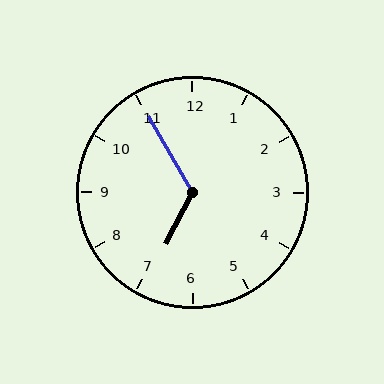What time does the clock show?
6:55.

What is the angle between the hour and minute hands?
Approximately 122 degrees.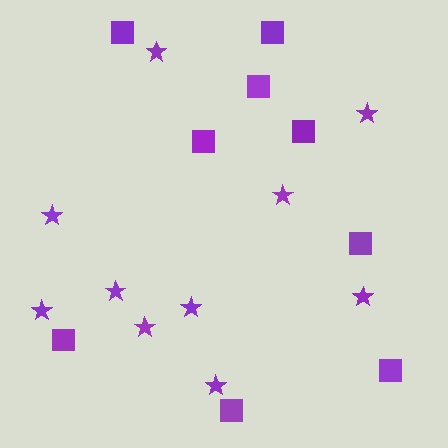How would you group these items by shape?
There are 2 groups: one group of stars (10) and one group of squares (9).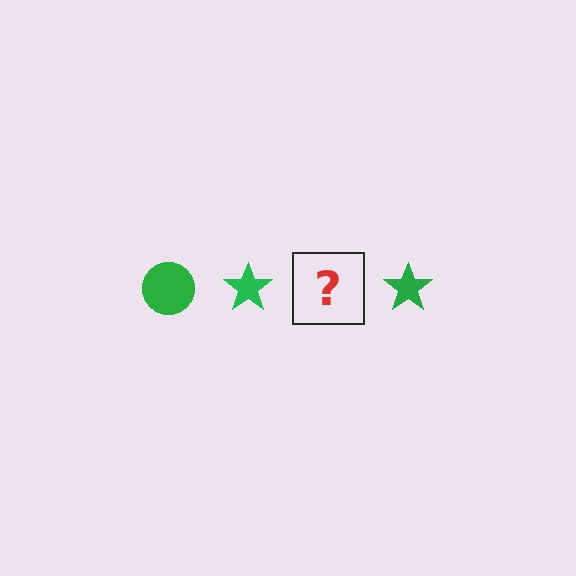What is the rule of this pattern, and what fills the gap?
The rule is that the pattern cycles through circle, star shapes in green. The gap should be filled with a green circle.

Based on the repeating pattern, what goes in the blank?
The blank should be a green circle.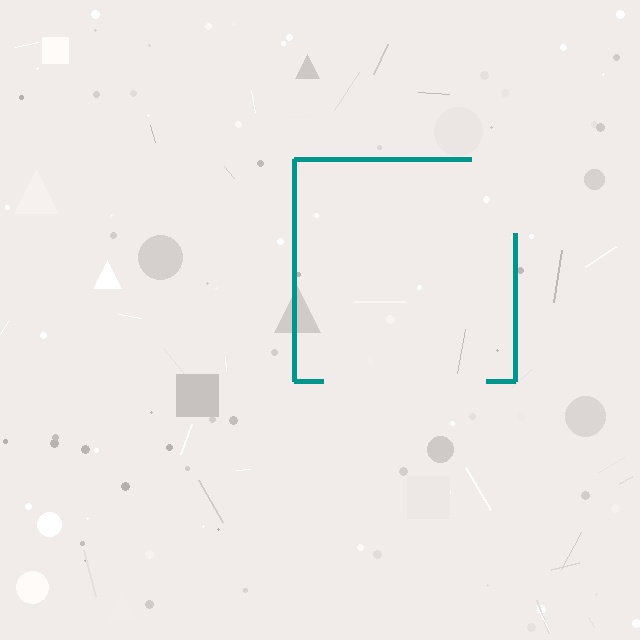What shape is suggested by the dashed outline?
The dashed outline suggests a square.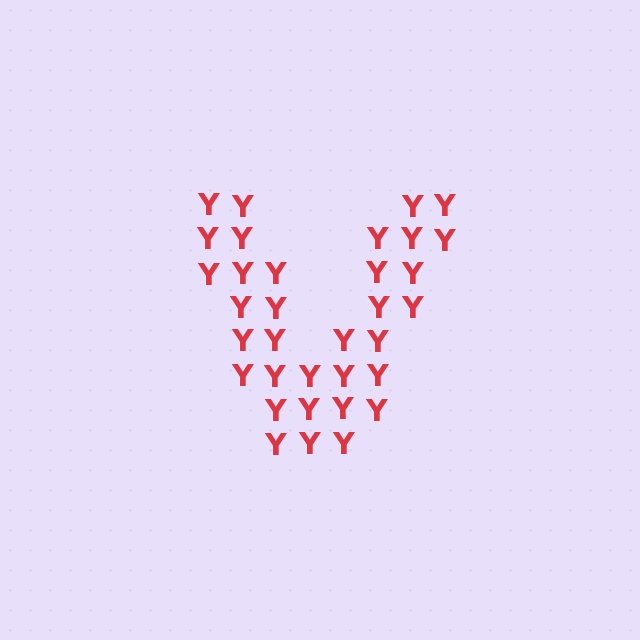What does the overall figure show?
The overall figure shows the letter V.